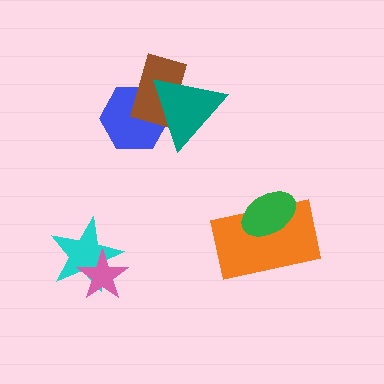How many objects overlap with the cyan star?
1 object overlaps with the cyan star.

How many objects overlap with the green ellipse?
1 object overlaps with the green ellipse.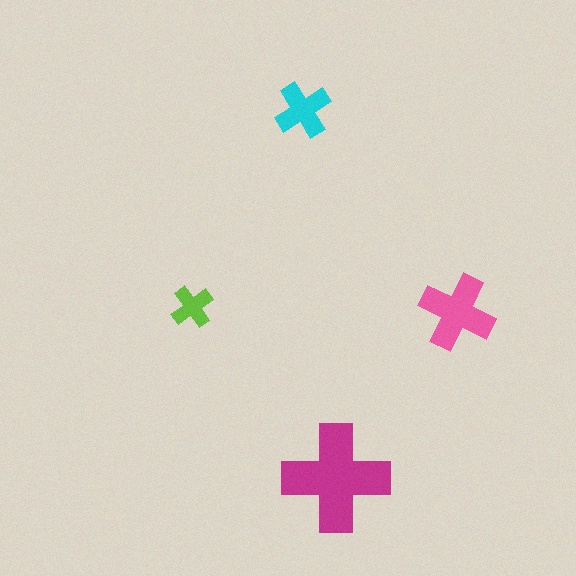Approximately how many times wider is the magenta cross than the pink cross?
About 1.5 times wider.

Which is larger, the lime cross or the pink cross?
The pink one.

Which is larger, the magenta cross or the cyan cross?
The magenta one.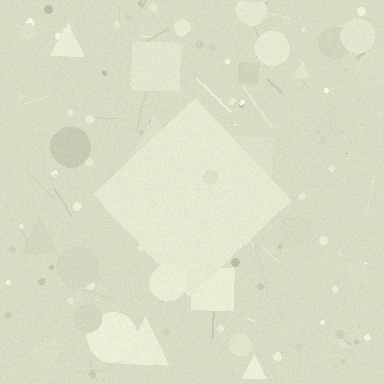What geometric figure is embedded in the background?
A diamond is embedded in the background.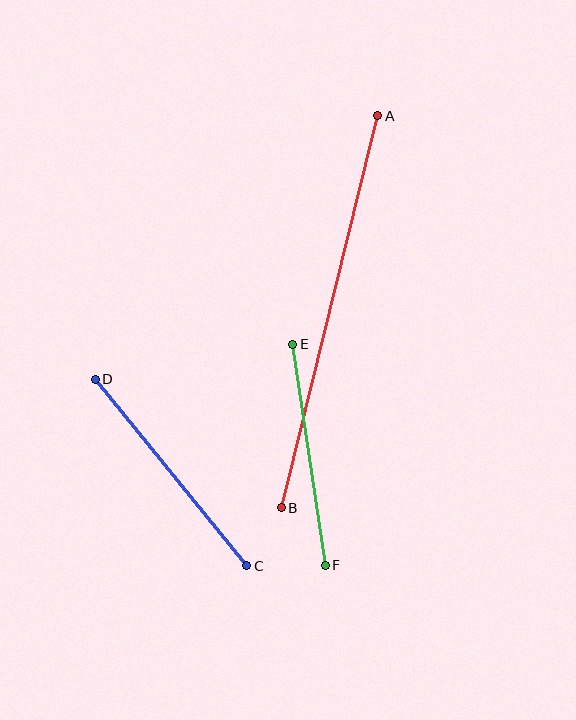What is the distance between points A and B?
The distance is approximately 404 pixels.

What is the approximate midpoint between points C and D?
The midpoint is at approximately (171, 472) pixels.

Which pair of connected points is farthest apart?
Points A and B are farthest apart.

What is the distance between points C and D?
The distance is approximately 241 pixels.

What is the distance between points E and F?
The distance is approximately 223 pixels.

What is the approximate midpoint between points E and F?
The midpoint is at approximately (309, 455) pixels.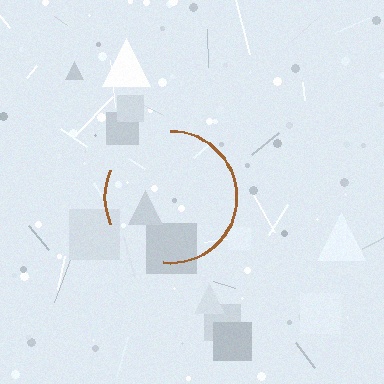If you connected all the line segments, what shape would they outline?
They would outline a circle.